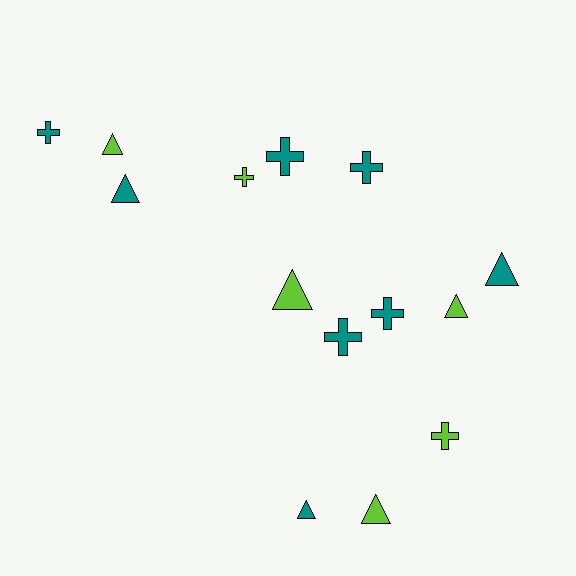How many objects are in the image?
There are 14 objects.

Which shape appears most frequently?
Triangle, with 7 objects.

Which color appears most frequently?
Teal, with 8 objects.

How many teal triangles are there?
There are 3 teal triangles.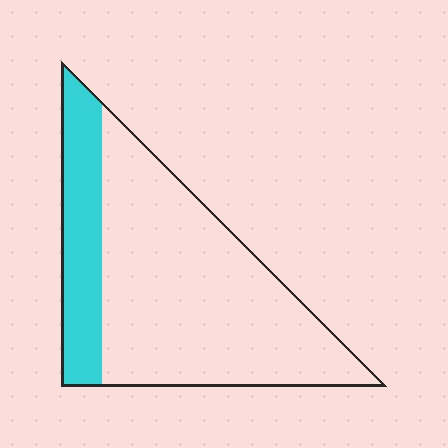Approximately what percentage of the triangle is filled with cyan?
Approximately 25%.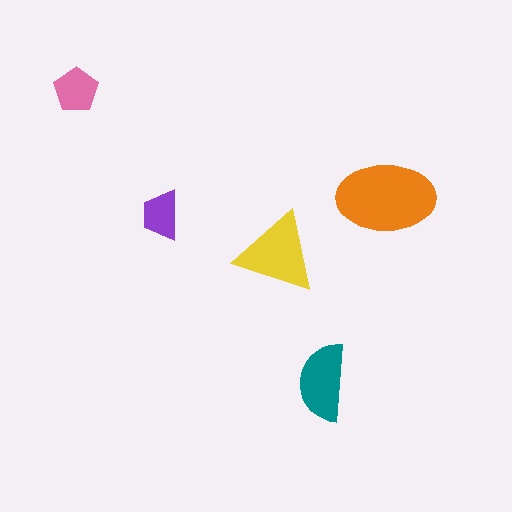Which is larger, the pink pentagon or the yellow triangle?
The yellow triangle.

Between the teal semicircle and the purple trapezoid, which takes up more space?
The teal semicircle.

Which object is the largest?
The orange ellipse.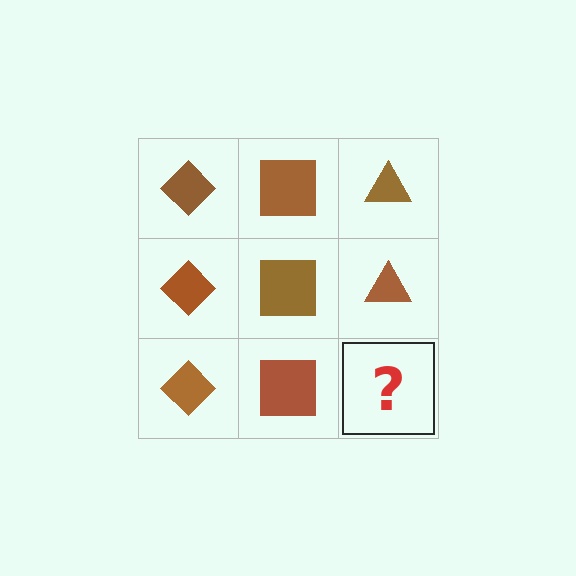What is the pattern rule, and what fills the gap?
The rule is that each column has a consistent shape. The gap should be filled with a brown triangle.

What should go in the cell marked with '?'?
The missing cell should contain a brown triangle.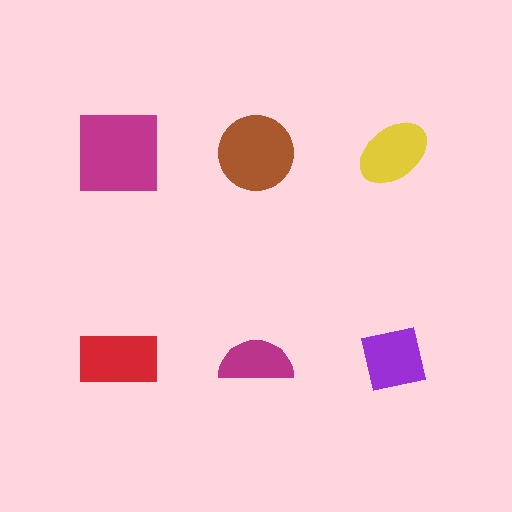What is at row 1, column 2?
A brown circle.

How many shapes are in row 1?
3 shapes.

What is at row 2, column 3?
A purple square.